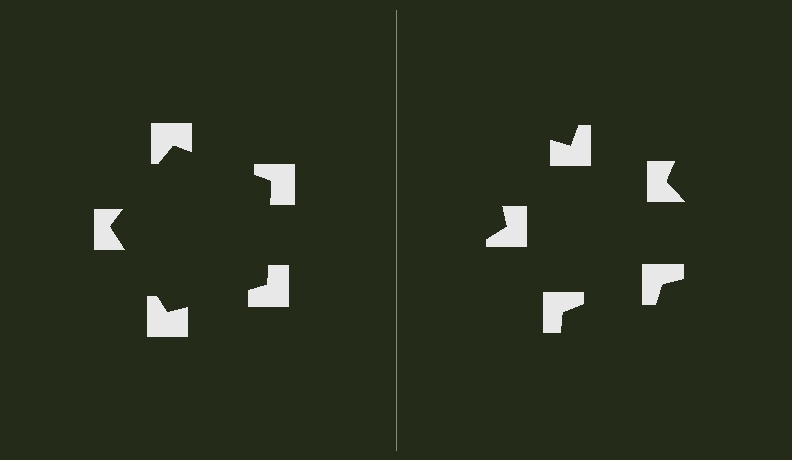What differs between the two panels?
The notched squares are positioned identically on both sides; only the wedge orientations differ. On the left they align to a pentagon; on the right they are misaligned.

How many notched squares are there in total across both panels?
10 — 5 on each side.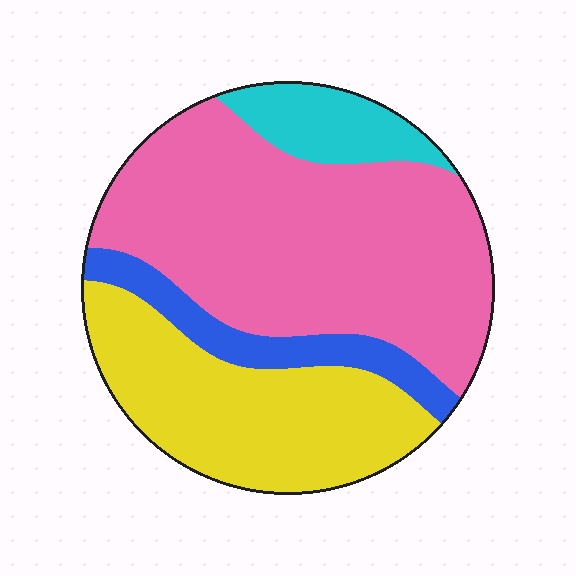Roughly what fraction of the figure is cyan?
Cyan takes up about one tenth (1/10) of the figure.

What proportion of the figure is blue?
Blue takes up about one tenth (1/10) of the figure.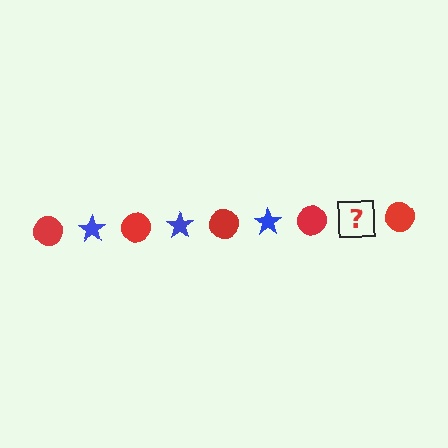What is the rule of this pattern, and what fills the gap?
The rule is that the pattern alternates between red circle and blue star. The gap should be filled with a blue star.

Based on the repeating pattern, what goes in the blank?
The blank should be a blue star.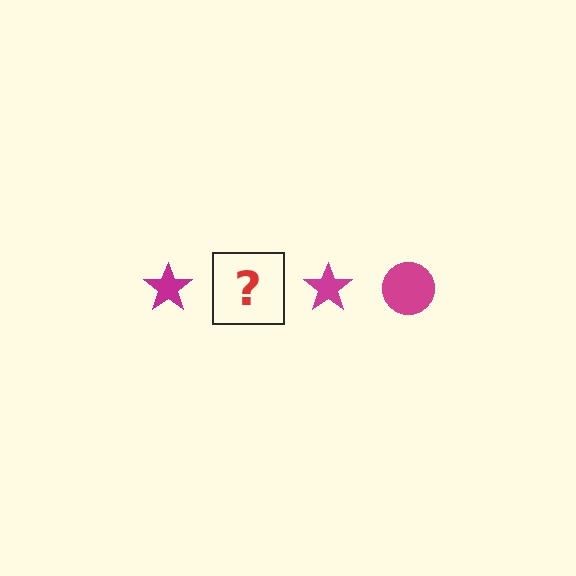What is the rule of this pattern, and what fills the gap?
The rule is that the pattern cycles through star, circle shapes in magenta. The gap should be filled with a magenta circle.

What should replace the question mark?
The question mark should be replaced with a magenta circle.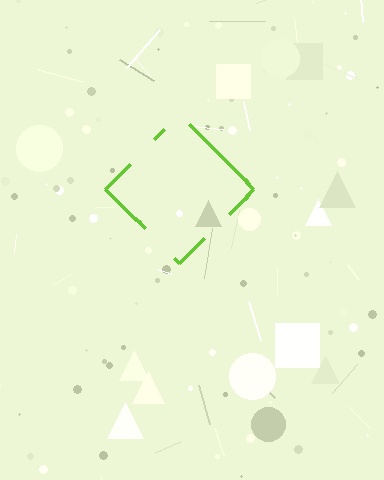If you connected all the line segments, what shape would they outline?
They would outline a diamond.